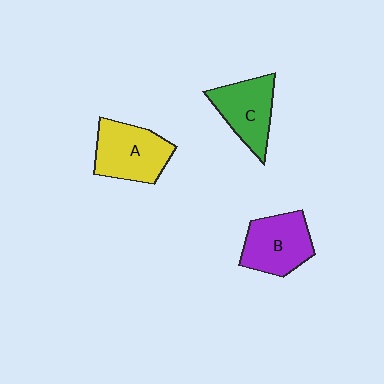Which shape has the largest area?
Shape A (yellow).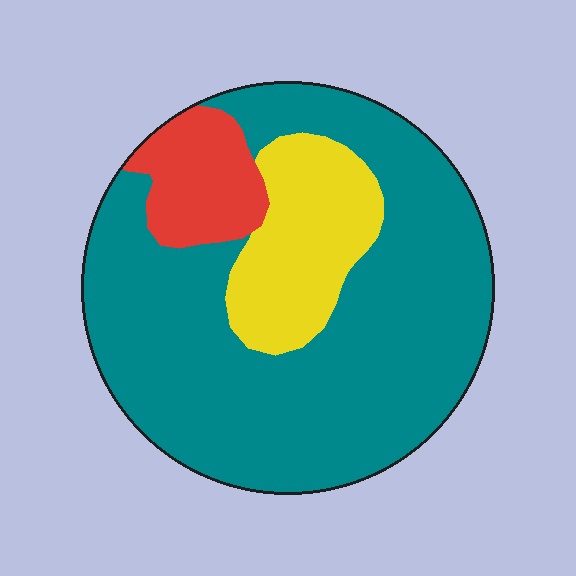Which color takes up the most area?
Teal, at roughly 70%.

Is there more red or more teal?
Teal.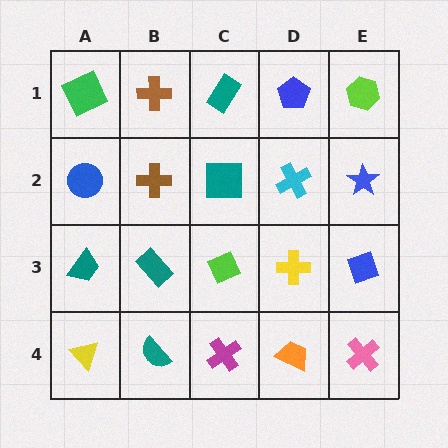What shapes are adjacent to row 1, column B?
A brown cross (row 2, column B), a green square (row 1, column A), a teal rectangle (row 1, column C).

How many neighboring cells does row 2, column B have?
4.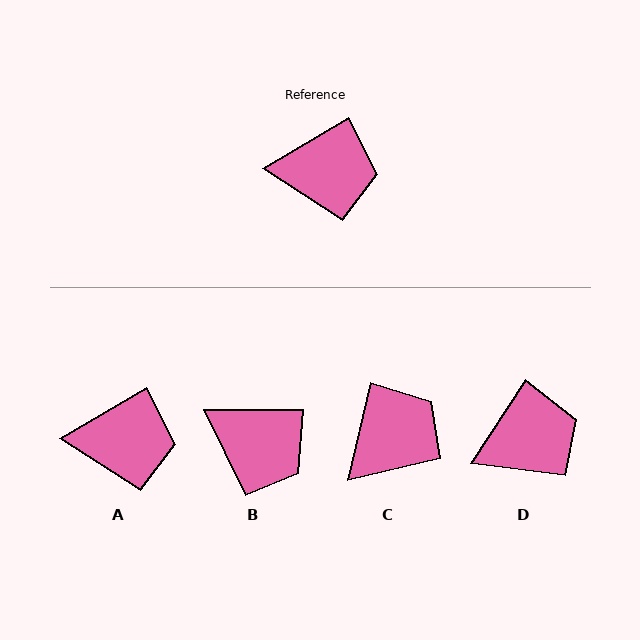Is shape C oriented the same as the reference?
No, it is off by about 46 degrees.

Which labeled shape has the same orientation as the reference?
A.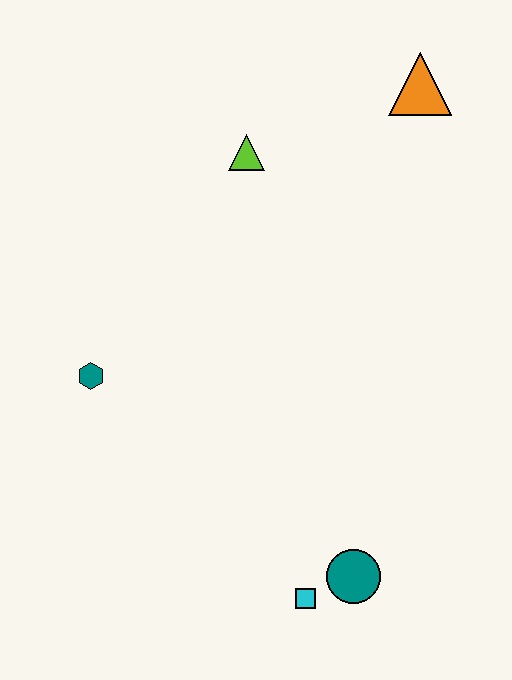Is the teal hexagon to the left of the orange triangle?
Yes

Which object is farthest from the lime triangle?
The cyan square is farthest from the lime triangle.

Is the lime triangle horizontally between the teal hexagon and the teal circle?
Yes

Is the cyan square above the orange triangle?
No